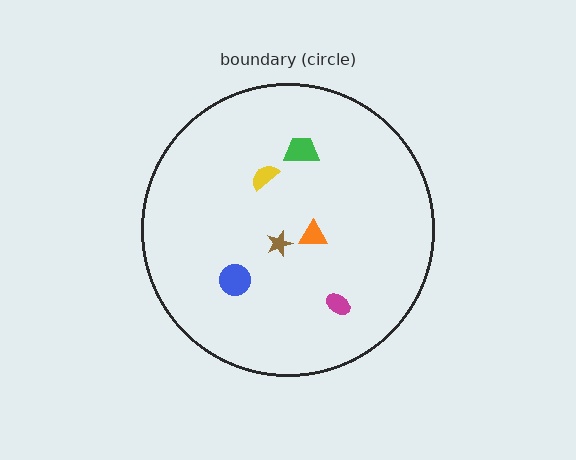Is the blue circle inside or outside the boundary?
Inside.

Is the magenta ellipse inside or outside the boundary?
Inside.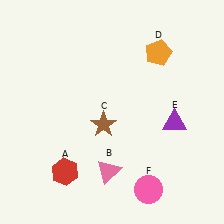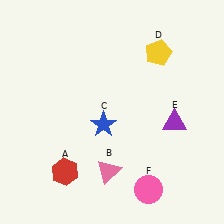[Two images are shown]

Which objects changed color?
C changed from brown to blue. D changed from orange to yellow.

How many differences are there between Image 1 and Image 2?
There are 2 differences between the two images.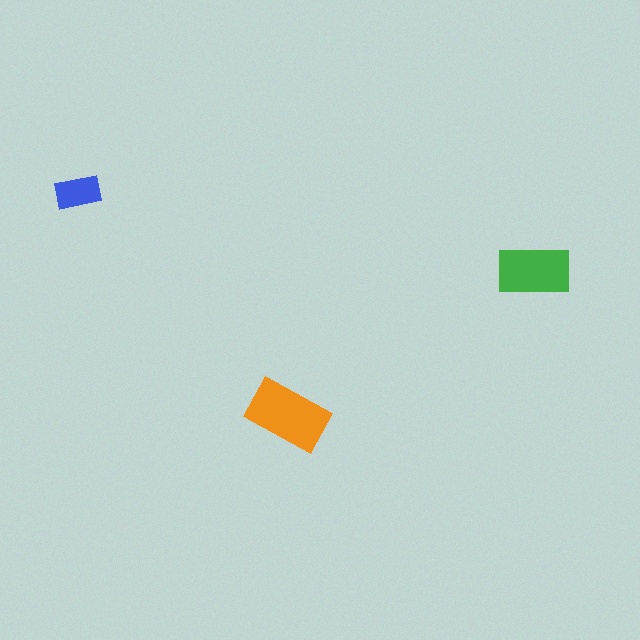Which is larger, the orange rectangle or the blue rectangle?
The orange one.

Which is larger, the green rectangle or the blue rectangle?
The green one.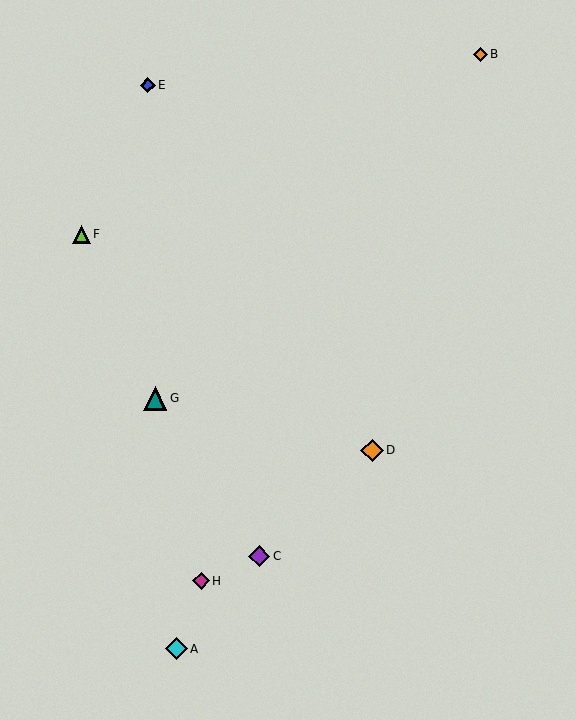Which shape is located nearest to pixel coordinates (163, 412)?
The teal triangle (labeled G) at (155, 398) is nearest to that location.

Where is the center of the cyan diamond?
The center of the cyan diamond is at (176, 649).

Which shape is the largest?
The teal triangle (labeled G) is the largest.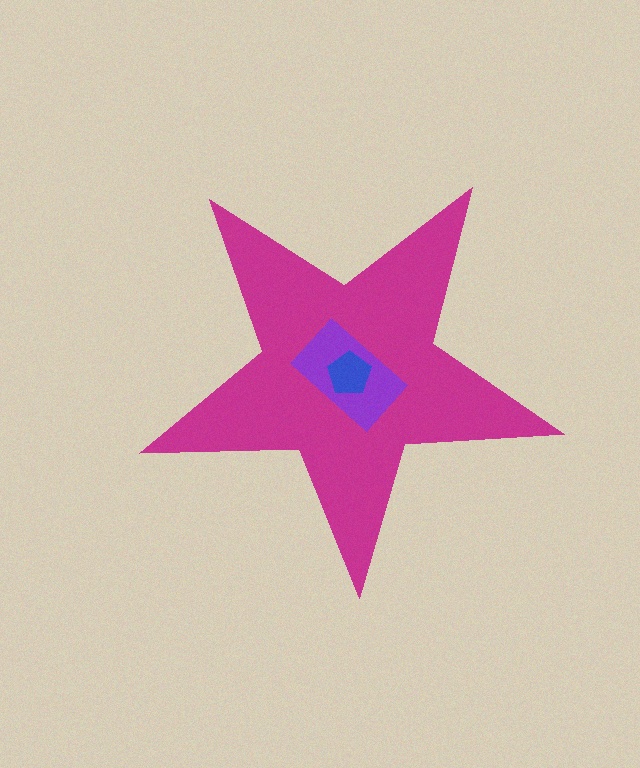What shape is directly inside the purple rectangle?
The blue pentagon.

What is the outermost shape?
The magenta star.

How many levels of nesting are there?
3.